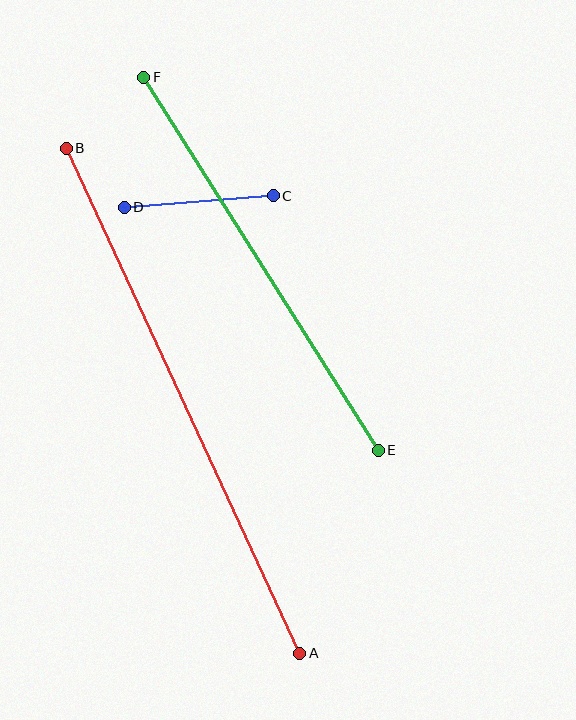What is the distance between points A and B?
The distance is approximately 556 pixels.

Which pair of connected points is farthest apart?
Points A and B are farthest apart.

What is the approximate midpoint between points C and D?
The midpoint is at approximately (199, 202) pixels.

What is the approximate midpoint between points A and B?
The midpoint is at approximately (183, 401) pixels.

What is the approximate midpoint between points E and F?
The midpoint is at approximately (261, 264) pixels.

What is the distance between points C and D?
The distance is approximately 150 pixels.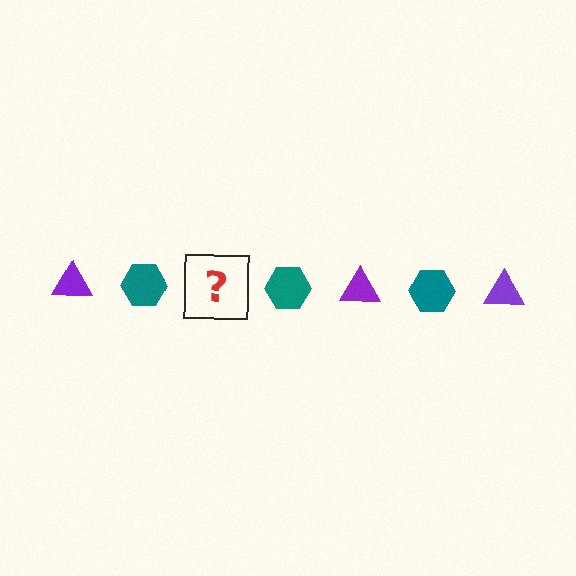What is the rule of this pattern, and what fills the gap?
The rule is that the pattern alternates between purple triangle and teal hexagon. The gap should be filled with a purple triangle.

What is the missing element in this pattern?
The missing element is a purple triangle.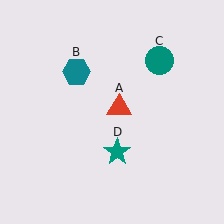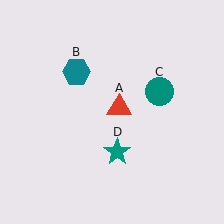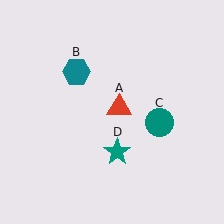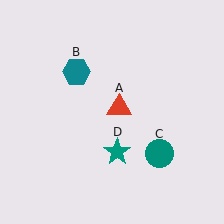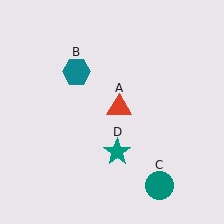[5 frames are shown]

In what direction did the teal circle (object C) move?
The teal circle (object C) moved down.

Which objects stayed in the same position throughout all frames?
Red triangle (object A) and teal hexagon (object B) and teal star (object D) remained stationary.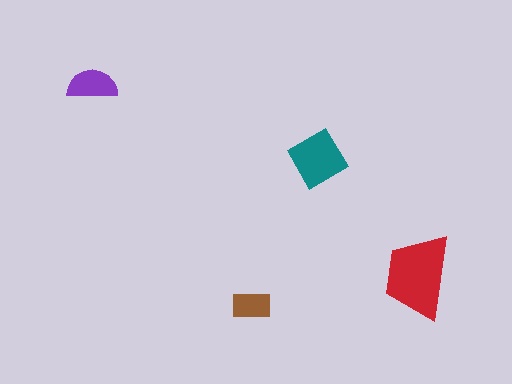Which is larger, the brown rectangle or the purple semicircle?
The purple semicircle.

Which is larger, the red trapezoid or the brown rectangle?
The red trapezoid.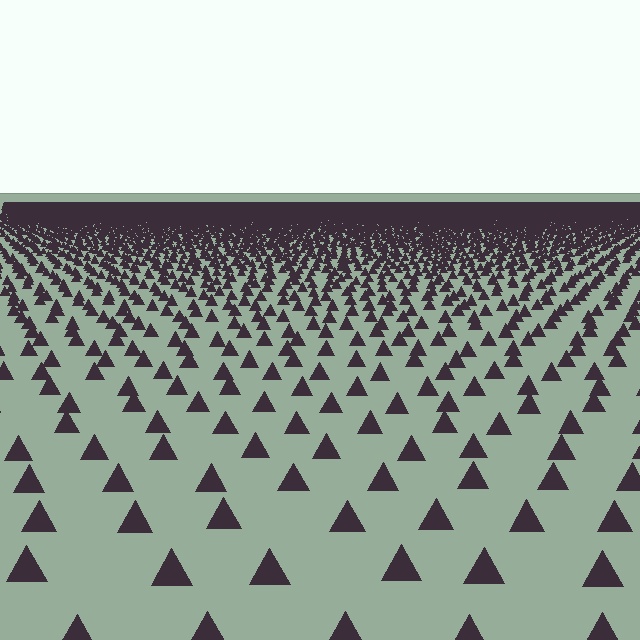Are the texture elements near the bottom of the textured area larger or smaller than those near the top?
Larger. Near the bottom, elements are closer to the viewer and appear at a bigger on-screen size.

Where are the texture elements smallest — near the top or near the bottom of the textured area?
Near the top.